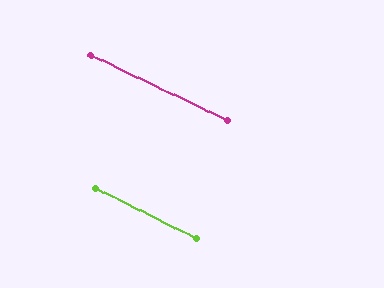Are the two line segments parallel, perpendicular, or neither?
Parallel — their directions differ by only 0.8°.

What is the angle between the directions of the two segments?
Approximately 1 degree.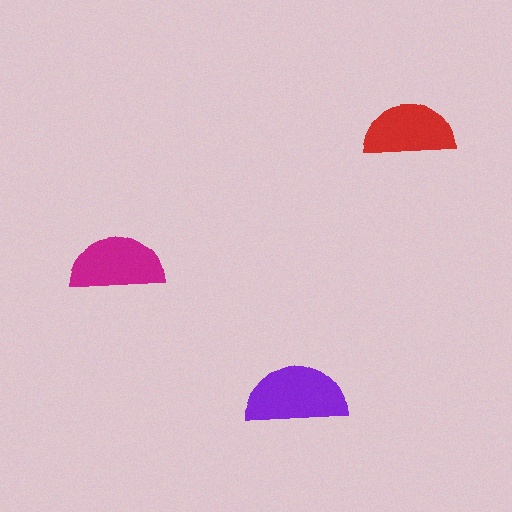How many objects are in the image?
There are 3 objects in the image.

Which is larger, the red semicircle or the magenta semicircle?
The magenta one.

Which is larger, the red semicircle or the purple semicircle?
The purple one.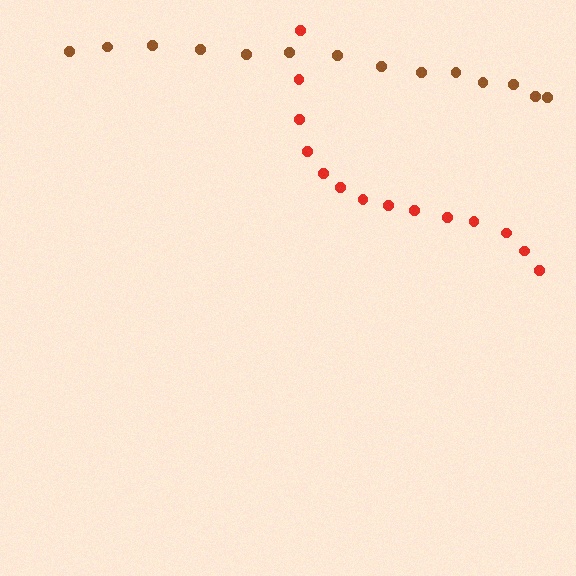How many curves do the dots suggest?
There are 2 distinct paths.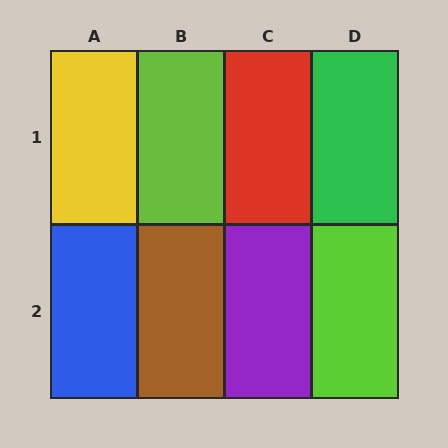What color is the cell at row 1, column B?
Lime.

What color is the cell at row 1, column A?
Yellow.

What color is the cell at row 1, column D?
Green.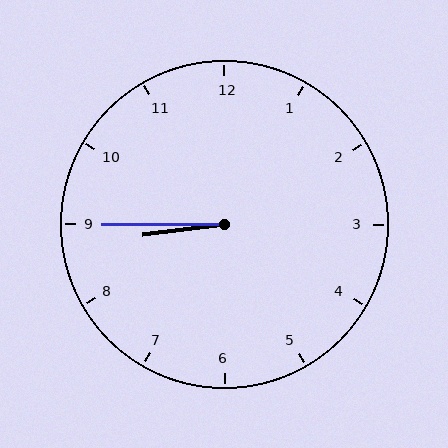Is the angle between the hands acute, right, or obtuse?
It is acute.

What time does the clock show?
8:45.